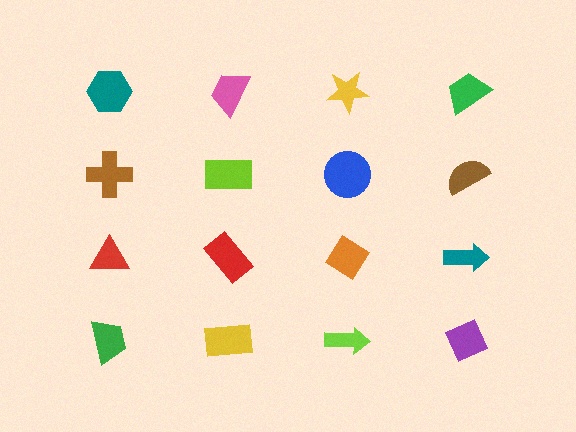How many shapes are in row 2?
4 shapes.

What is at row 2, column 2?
A lime rectangle.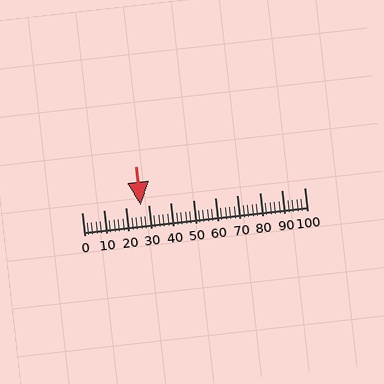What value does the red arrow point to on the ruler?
The red arrow points to approximately 26.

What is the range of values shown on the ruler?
The ruler shows values from 0 to 100.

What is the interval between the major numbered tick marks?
The major tick marks are spaced 10 units apart.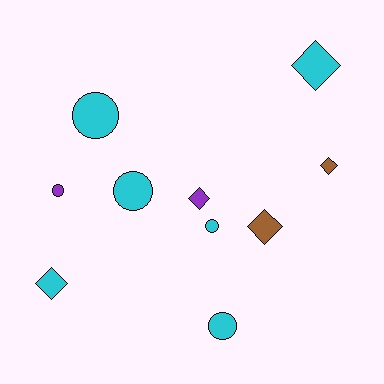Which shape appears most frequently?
Diamond, with 5 objects.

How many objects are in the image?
There are 10 objects.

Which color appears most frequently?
Cyan, with 6 objects.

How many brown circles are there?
There are no brown circles.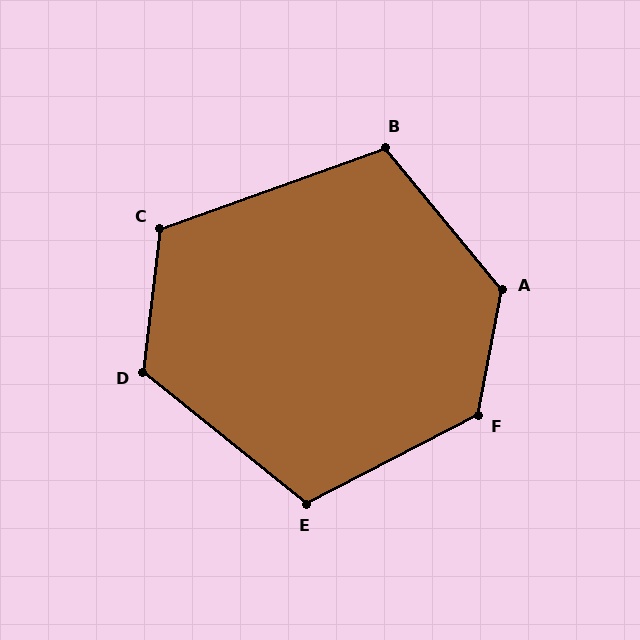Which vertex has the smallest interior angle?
B, at approximately 110 degrees.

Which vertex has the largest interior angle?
A, at approximately 130 degrees.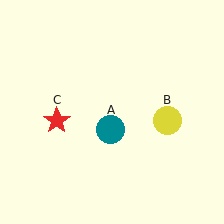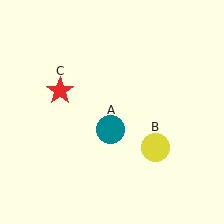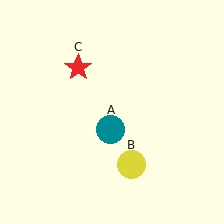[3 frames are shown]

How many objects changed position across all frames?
2 objects changed position: yellow circle (object B), red star (object C).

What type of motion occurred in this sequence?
The yellow circle (object B), red star (object C) rotated clockwise around the center of the scene.